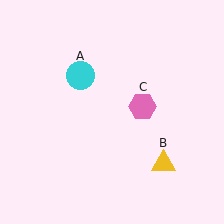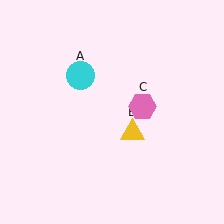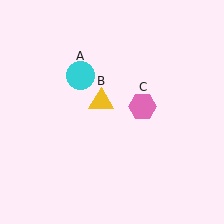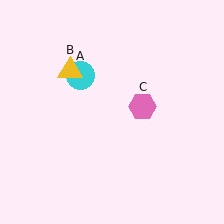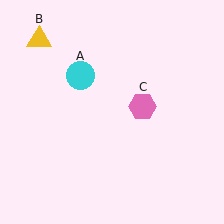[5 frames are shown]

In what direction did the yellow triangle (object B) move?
The yellow triangle (object B) moved up and to the left.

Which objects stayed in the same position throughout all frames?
Cyan circle (object A) and pink hexagon (object C) remained stationary.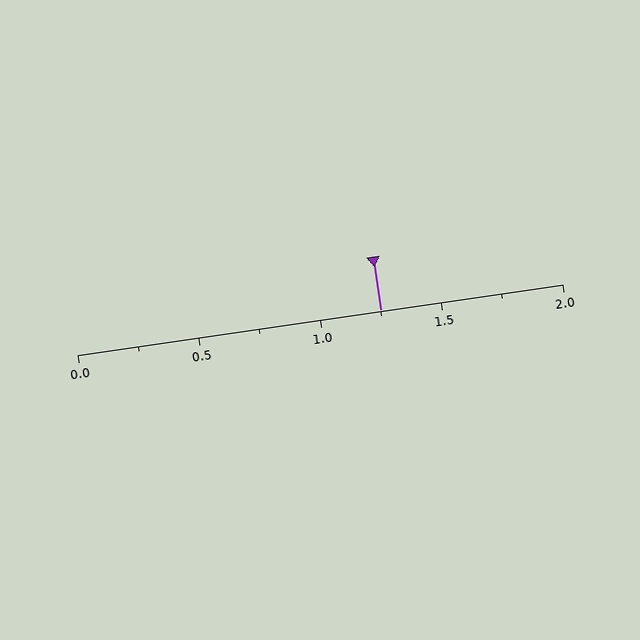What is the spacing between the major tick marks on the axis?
The major ticks are spaced 0.5 apart.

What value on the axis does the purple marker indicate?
The marker indicates approximately 1.25.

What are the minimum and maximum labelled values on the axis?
The axis runs from 0.0 to 2.0.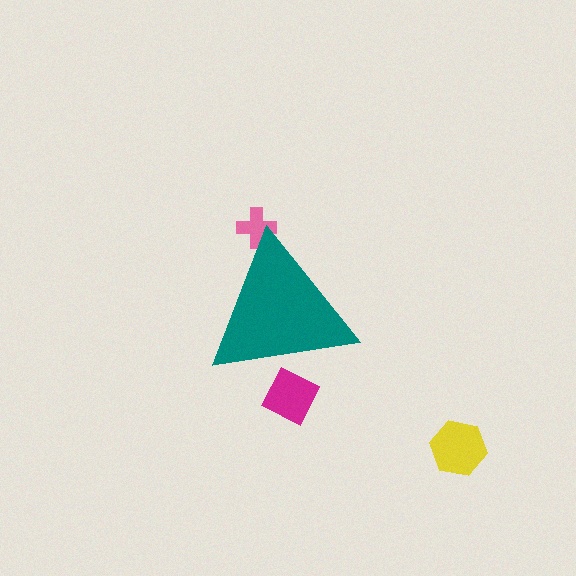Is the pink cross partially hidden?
Yes, the pink cross is partially hidden behind the teal triangle.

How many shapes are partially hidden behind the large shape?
2 shapes are partially hidden.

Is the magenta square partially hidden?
Yes, the magenta square is partially hidden behind the teal triangle.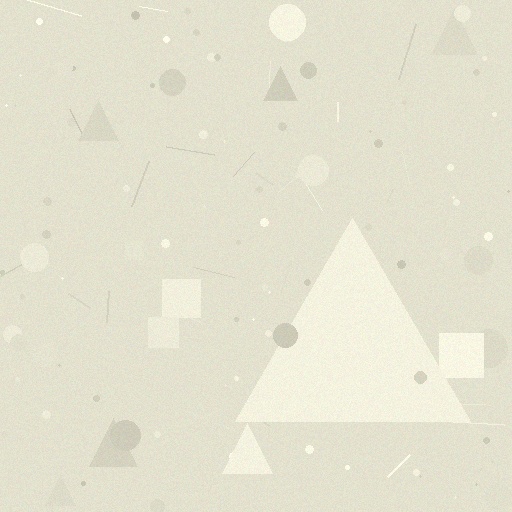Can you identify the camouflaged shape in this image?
The camouflaged shape is a triangle.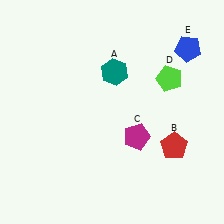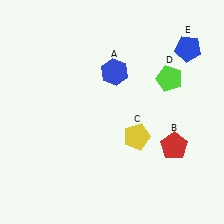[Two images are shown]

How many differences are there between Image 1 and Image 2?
There are 2 differences between the two images.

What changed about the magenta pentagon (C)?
In Image 1, C is magenta. In Image 2, it changed to yellow.